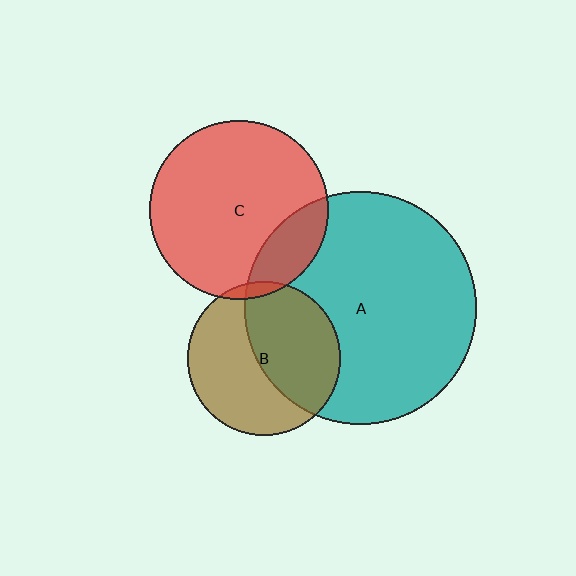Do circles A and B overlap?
Yes.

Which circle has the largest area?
Circle A (teal).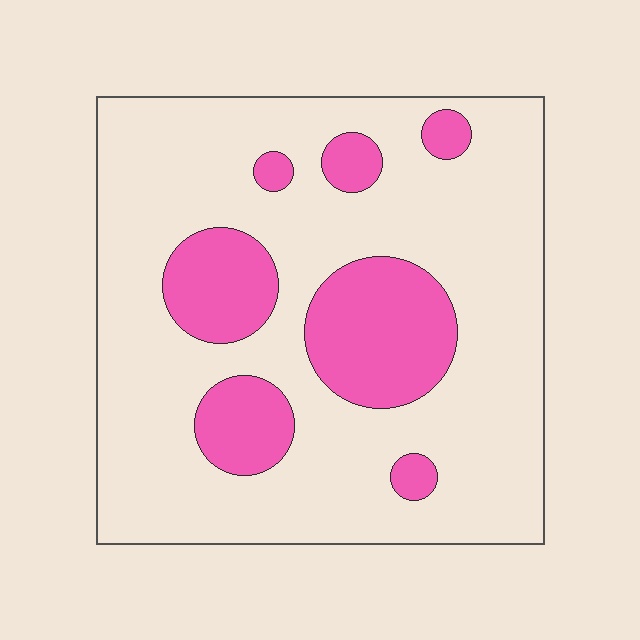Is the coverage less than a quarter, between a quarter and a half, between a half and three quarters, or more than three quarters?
Less than a quarter.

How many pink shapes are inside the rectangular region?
7.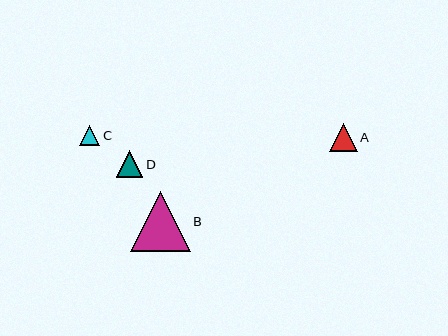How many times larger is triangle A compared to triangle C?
Triangle A is approximately 1.4 times the size of triangle C.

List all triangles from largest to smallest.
From largest to smallest: B, A, D, C.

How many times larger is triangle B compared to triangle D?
Triangle B is approximately 2.3 times the size of triangle D.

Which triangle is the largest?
Triangle B is the largest with a size of approximately 60 pixels.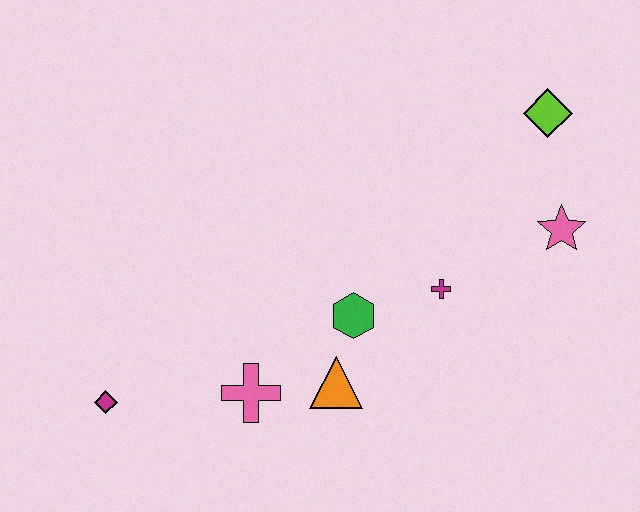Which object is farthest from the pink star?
The magenta diamond is farthest from the pink star.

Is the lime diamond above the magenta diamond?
Yes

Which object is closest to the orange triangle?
The green hexagon is closest to the orange triangle.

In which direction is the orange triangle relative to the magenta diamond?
The orange triangle is to the right of the magenta diamond.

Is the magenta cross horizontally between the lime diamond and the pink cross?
Yes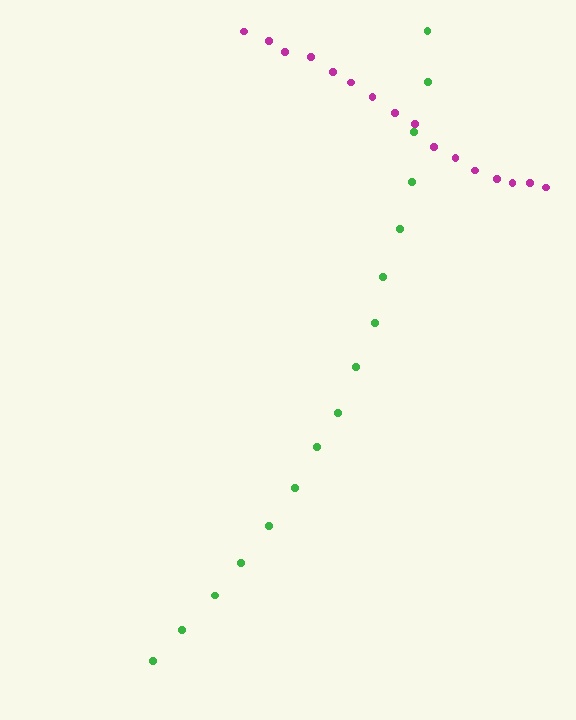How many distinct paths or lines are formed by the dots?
There are 2 distinct paths.